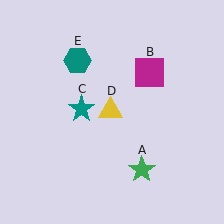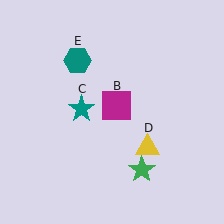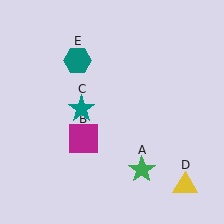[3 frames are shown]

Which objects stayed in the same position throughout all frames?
Green star (object A) and teal star (object C) and teal hexagon (object E) remained stationary.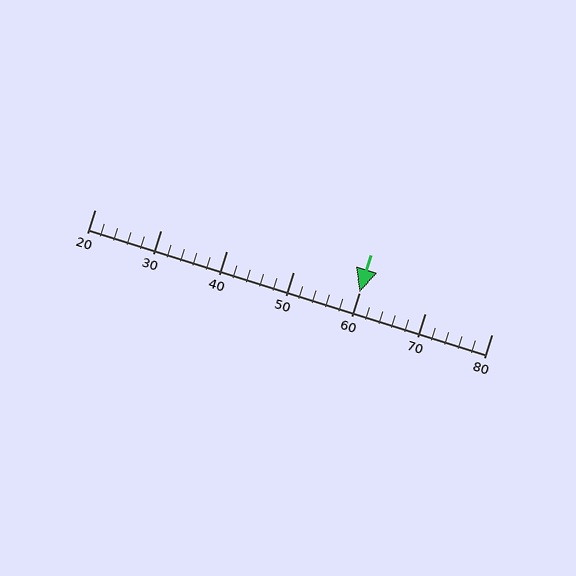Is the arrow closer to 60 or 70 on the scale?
The arrow is closer to 60.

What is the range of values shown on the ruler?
The ruler shows values from 20 to 80.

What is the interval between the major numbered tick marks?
The major tick marks are spaced 10 units apart.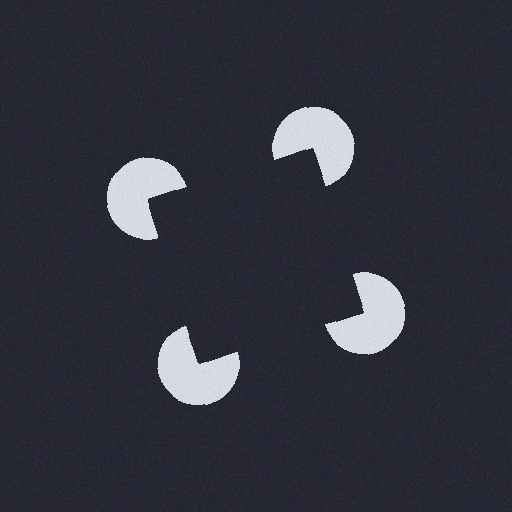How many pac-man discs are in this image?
There are 4 — one at each vertex of the illusory square.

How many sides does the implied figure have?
4 sides.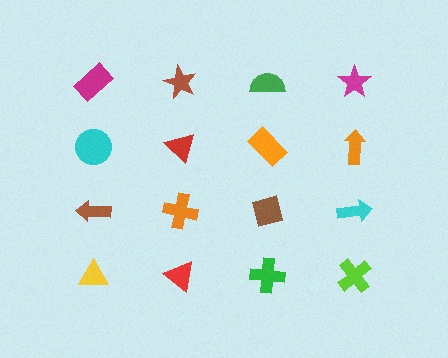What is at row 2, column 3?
An orange rectangle.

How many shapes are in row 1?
4 shapes.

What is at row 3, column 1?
A brown arrow.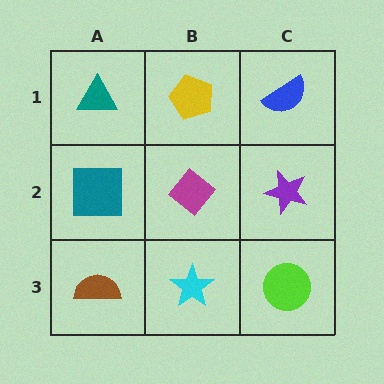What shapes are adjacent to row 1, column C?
A purple star (row 2, column C), a yellow pentagon (row 1, column B).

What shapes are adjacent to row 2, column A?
A teal triangle (row 1, column A), a brown semicircle (row 3, column A), a magenta diamond (row 2, column B).